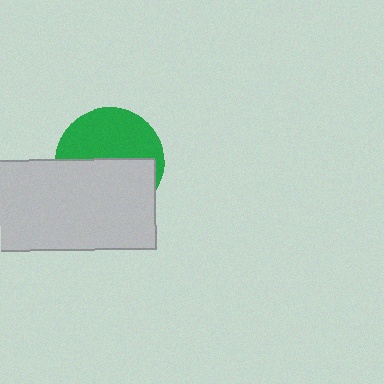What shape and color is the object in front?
The object in front is a light gray rectangle.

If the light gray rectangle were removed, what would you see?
You would see the complete green circle.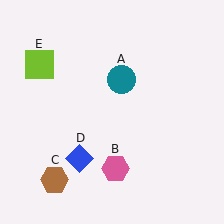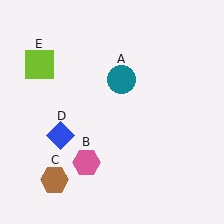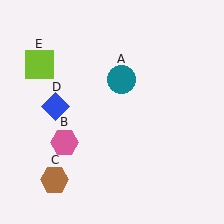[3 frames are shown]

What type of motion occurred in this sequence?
The pink hexagon (object B), blue diamond (object D) rotated clockwise around the center of the scene.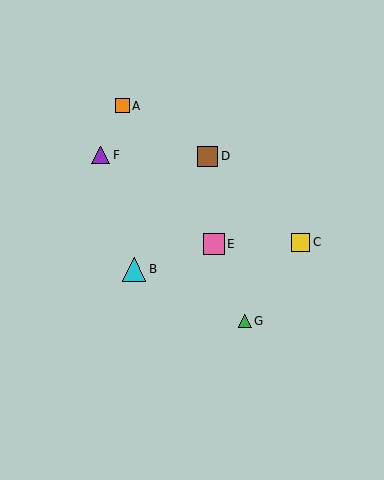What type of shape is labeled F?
Shape F is a purple triangle.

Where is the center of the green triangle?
The center of the green triangle is at (245, 321).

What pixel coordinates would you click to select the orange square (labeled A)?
Click at (123, 106) to select the orange square A.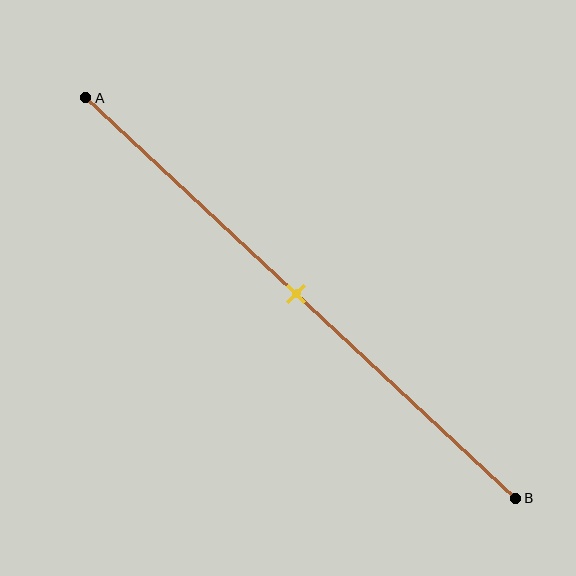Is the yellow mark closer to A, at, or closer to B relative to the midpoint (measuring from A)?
The yellow mark is approximately at the midpoint of segment AB.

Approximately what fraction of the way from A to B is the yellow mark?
The yellow mark is approximately 50% of the way from A to B.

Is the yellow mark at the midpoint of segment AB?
Yes, the mark is approximately at the midpoint.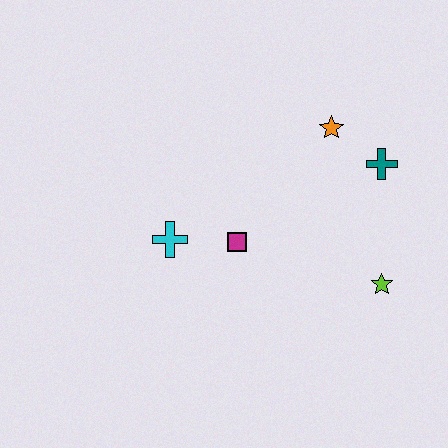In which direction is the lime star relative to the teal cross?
The lime star is below the teal cross.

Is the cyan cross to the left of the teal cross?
Yes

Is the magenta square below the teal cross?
Yes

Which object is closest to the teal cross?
The orange star is closest to the teal cross.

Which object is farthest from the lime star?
The cyan cross is farthest from the lime star.